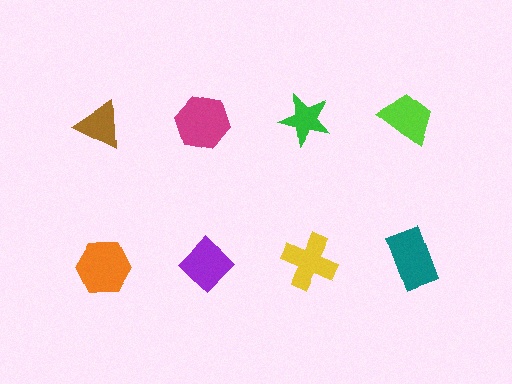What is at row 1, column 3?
A green star.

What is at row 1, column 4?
A lime trapezoid.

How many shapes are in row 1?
4 shapes.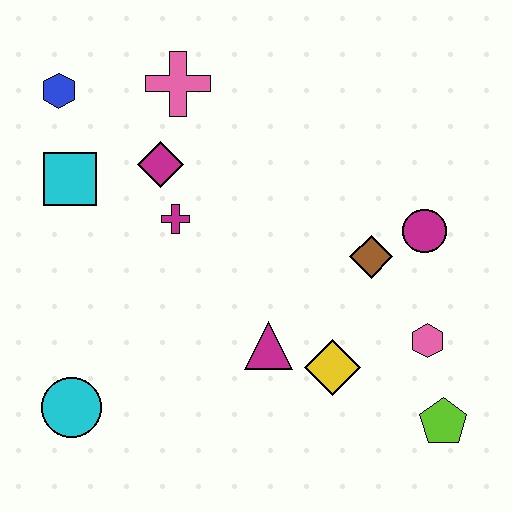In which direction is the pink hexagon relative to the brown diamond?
The pink hexagon is below the brown diamond.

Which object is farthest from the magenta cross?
The lime pentagon is farthest from the magenta cross.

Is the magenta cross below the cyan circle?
No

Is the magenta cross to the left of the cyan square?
No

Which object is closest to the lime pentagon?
The pink hexagon is closest to the lime pentagon.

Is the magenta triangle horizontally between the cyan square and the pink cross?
No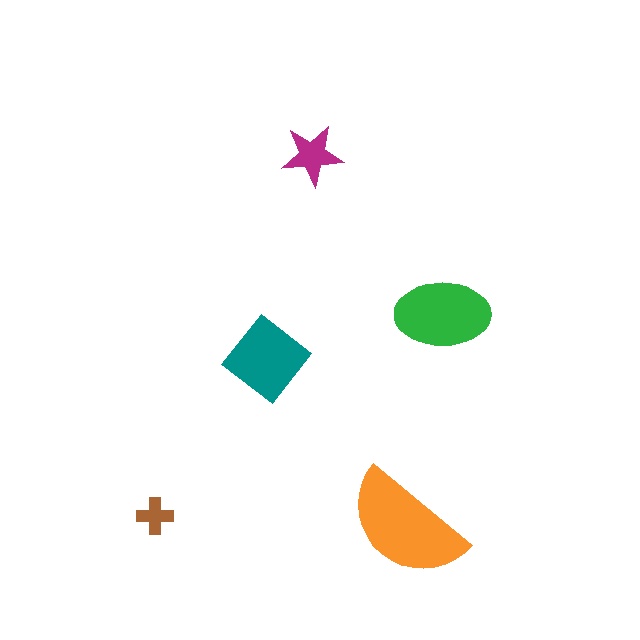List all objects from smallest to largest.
The brown cross, the magenta star, the teal diamond, the green ellipse, the orange semicircle.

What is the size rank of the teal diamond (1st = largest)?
3rd.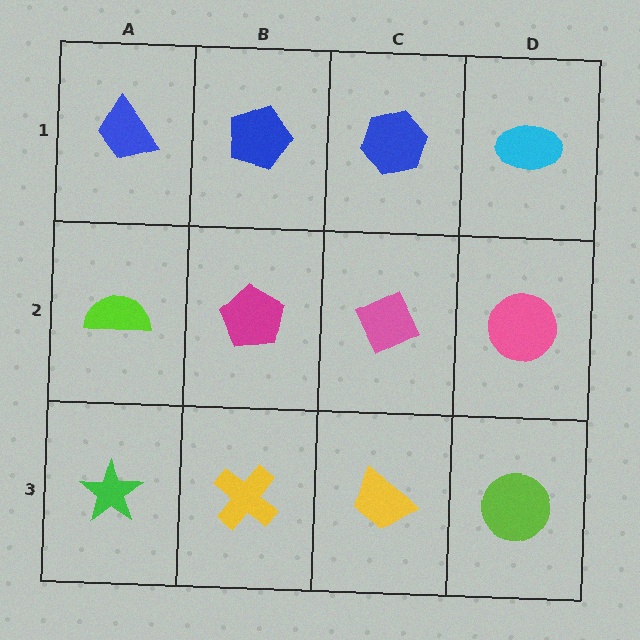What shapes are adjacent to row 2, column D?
A cyan ellipse (row 1, column D), a lime circle (row 3, column D), a pink diamond (row 2, column C).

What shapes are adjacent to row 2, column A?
A blue trapezoid (row 1, column A), a green star (row 3, column A), a magenta pentagon (row 2, column B).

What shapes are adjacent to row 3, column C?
A pink diamond (row 2, column C), a yellow cross (row 3, column B), a lime circle (row 3, column D).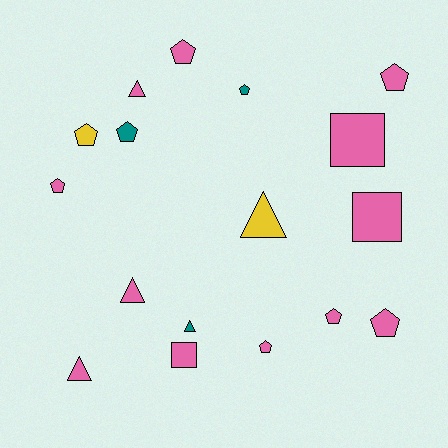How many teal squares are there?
There are no teal squares.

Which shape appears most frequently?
Pentagon, with 9 objects.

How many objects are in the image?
There are 17 objects.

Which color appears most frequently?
Pink, with 12 objects.